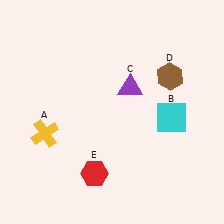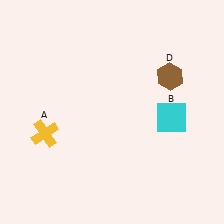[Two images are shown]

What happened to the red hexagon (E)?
The red hexagon (E) was removed in Image 2. It was in the bottom-left area of Image 1.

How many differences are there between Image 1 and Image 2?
There are 2 differences between the two images.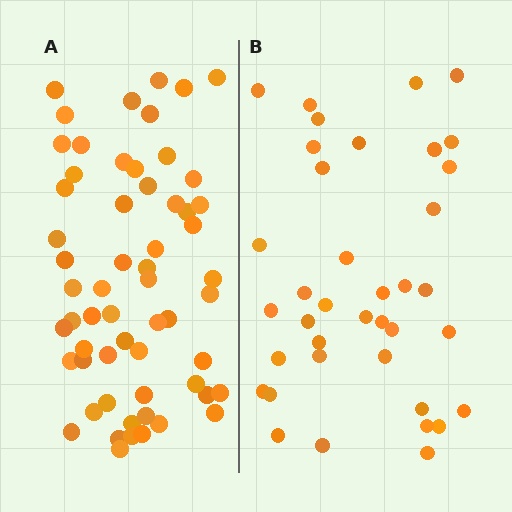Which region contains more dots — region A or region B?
Region A (the left region) has more dots.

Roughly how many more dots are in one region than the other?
Region A has approximately 20 more dots than region B.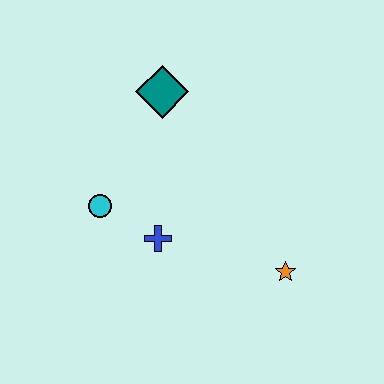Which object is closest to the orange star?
The blue cross is closest to the orange star.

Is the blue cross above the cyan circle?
No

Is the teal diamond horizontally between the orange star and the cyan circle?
Yes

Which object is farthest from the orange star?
The teal diamond is farthest from the orange star.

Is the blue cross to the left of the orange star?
Yes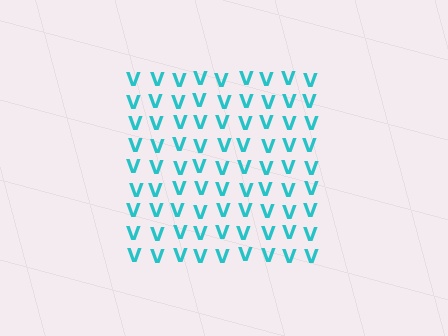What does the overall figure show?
The overall figure shows a square.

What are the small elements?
The small elements are letter V's.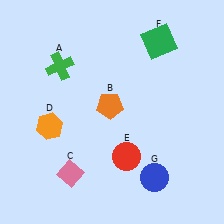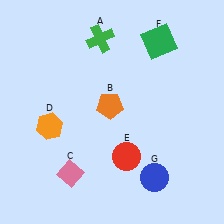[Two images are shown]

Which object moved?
The green cross (A) moved right.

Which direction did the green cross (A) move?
The green cross (A) moved right.